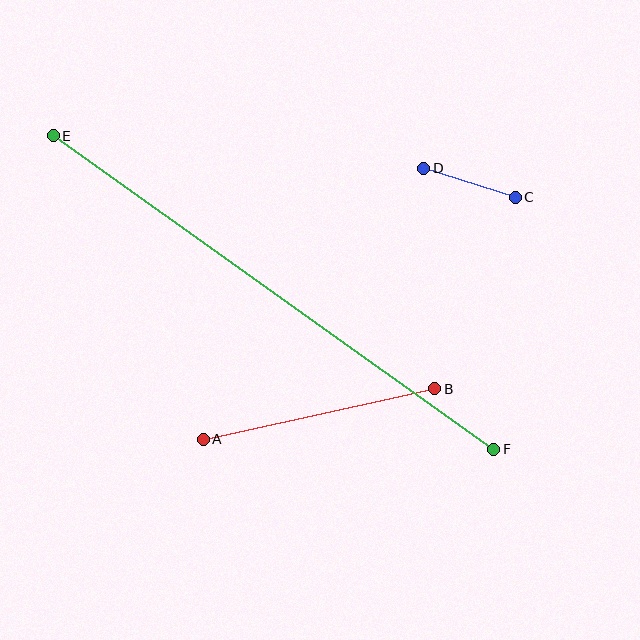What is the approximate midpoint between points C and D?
The midpoint is at approximately (470, 183) pixels.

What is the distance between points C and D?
The distance is approximately 96 pixels.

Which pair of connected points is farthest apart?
Points E and F are farthest apart.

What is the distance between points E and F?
The distance is approximately 541 pixels.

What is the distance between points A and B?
The distance is approximately 237 pixels.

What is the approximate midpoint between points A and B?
The midpoint is at approximately (319, 414) pixels.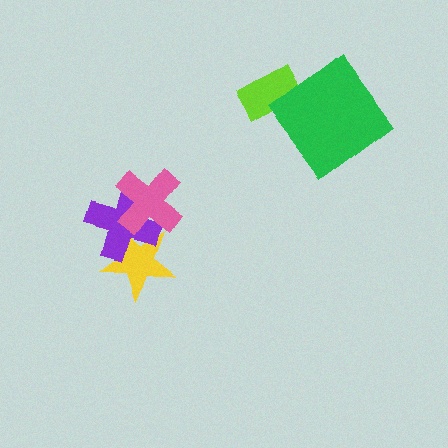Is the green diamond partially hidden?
No, no other shape covers it.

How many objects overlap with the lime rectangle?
1 object overlaps with the lime rectangle.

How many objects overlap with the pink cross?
2 objects overlap with the pink cross.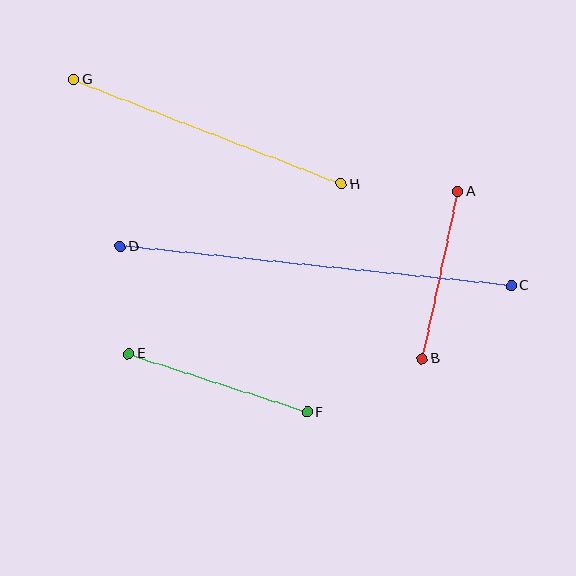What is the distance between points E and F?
The distance is approximately 188 pixels.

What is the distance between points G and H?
The distance is approximately 288 pixels.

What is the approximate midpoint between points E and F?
The midpoint is at approximately (218, 383) pixels.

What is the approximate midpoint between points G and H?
The midpoint is at approximately (207, 132) pixels.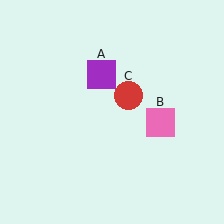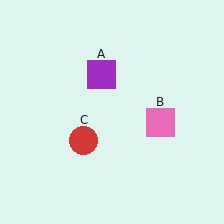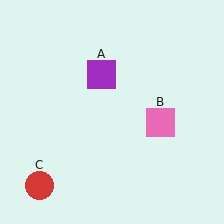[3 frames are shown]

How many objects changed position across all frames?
1 object changed position: red circle (object C).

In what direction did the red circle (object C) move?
The red circle (object C) moved down and to the left.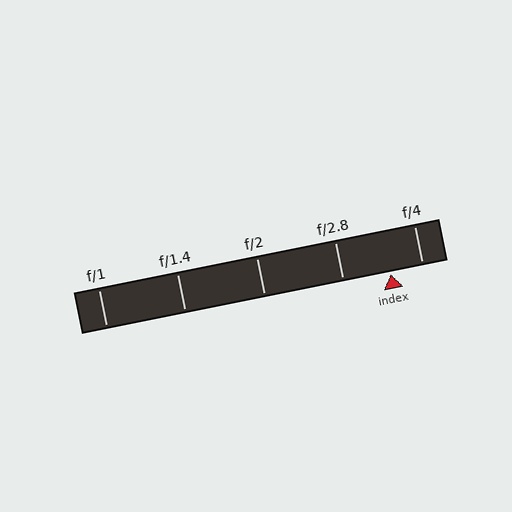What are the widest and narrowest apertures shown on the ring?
The widest aperture shown is f/1 and the narrowest is f/4.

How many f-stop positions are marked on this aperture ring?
There are 5 f-stop positions marked.